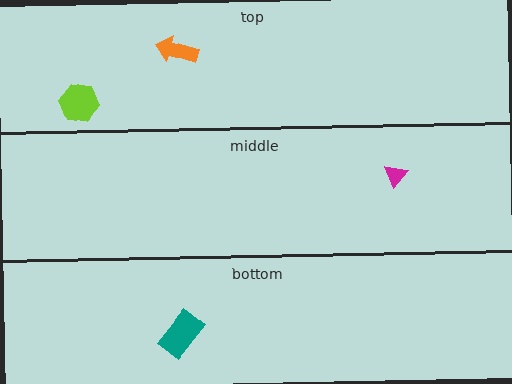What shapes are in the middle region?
The magenta triangle.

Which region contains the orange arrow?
The top region.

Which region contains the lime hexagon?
The top region.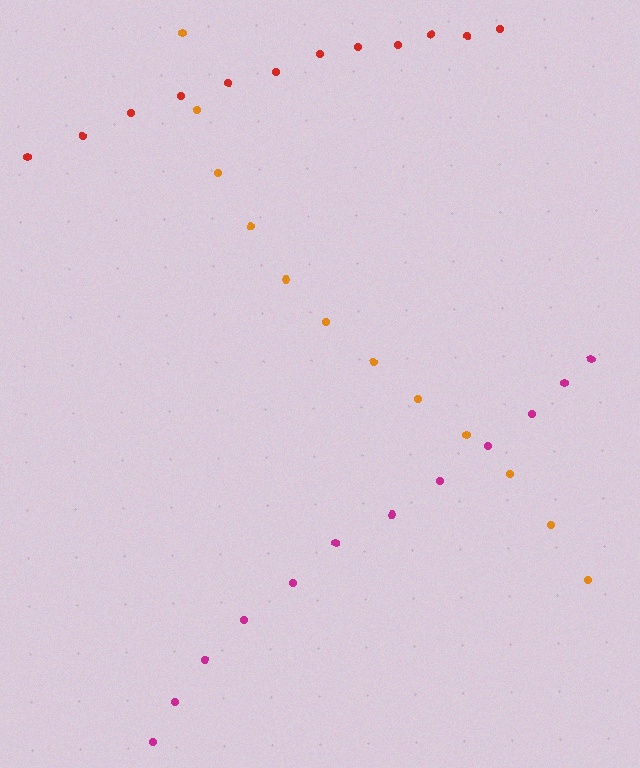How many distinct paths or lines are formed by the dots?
There are 3 distinct paths.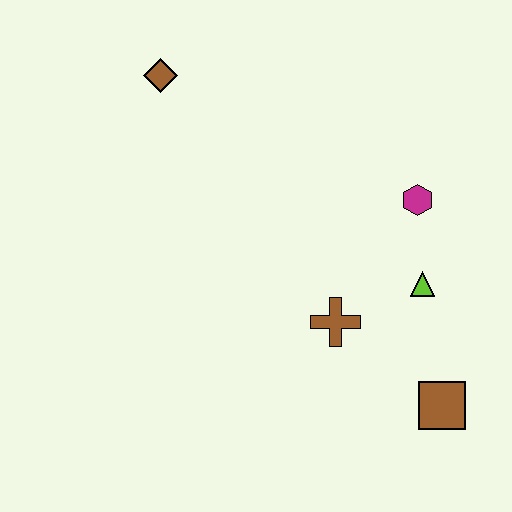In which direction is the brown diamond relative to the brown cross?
The brown diamond is above the brown cross.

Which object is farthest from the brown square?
The brown diamond is farthest from the brown square.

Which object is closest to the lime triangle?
The magenta hexagon is closest to the lime triangle.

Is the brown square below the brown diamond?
Yes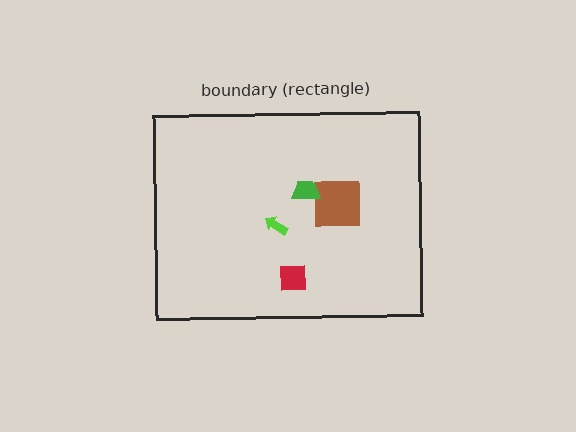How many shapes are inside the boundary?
4 inside, 0 outside.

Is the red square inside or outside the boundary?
Inside.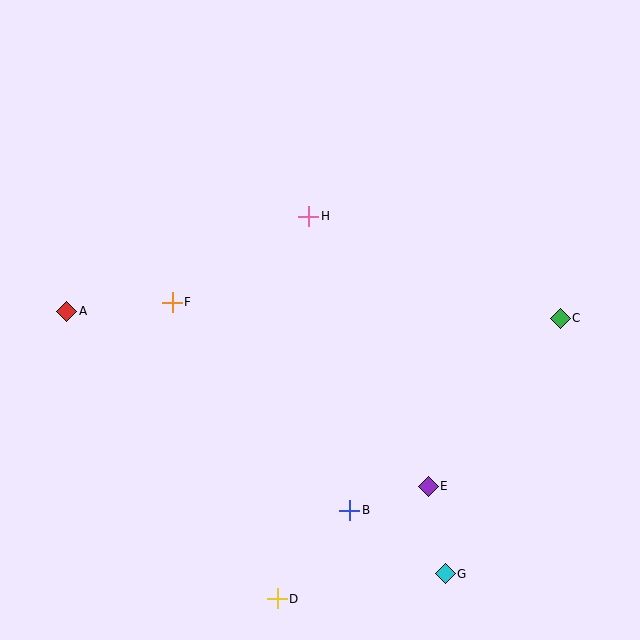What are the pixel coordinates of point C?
Point C is at (560, 318).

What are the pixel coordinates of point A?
Point A is at (67, 311).